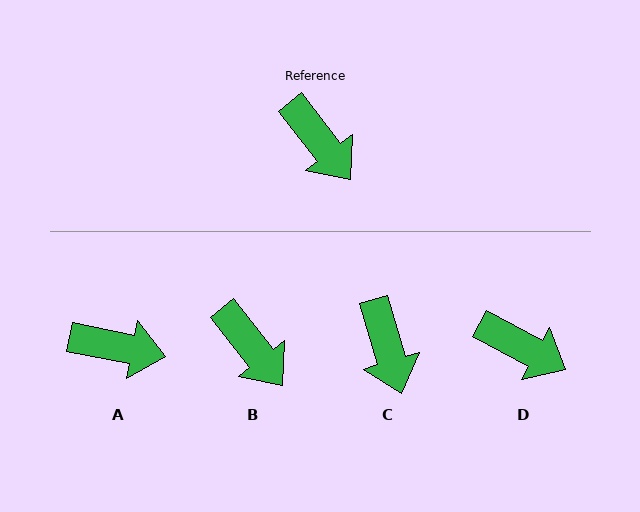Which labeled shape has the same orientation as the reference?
B.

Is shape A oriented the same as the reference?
No, it is off by about 41 degrees.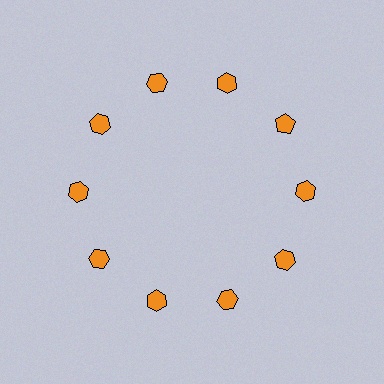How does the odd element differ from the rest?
It has a different shape: pentagon instead of hexagon.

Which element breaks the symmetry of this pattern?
The orange pentagon at roughly the 2 o'clock position breaks the symmetry. All other shapes are orange hexagons.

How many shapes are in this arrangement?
There are 10 shapes arranged in a ring pattern.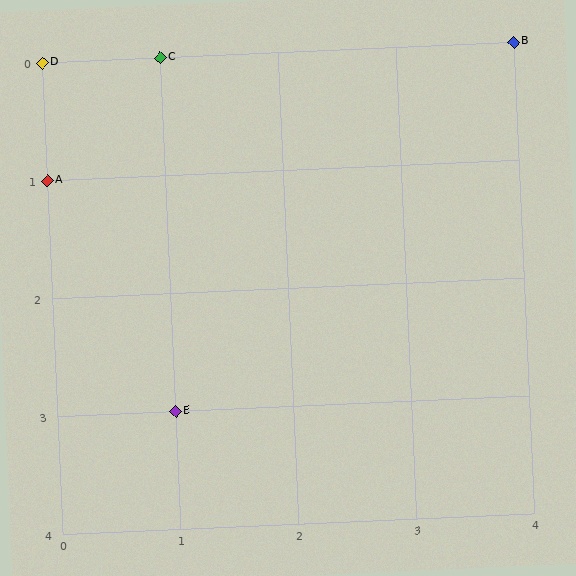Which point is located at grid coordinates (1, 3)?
Point E is at (1, 3).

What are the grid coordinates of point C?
Point C is at grid coordinates (1, 0).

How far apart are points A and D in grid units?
Points A and D are 1 row apart.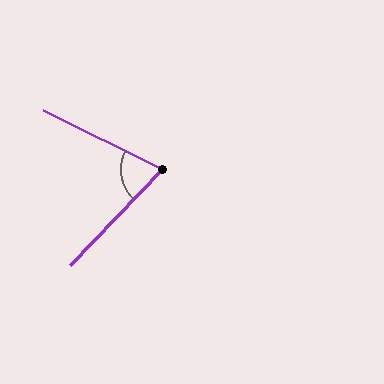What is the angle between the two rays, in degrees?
Approximately 72 degrees.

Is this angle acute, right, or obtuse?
It is acute.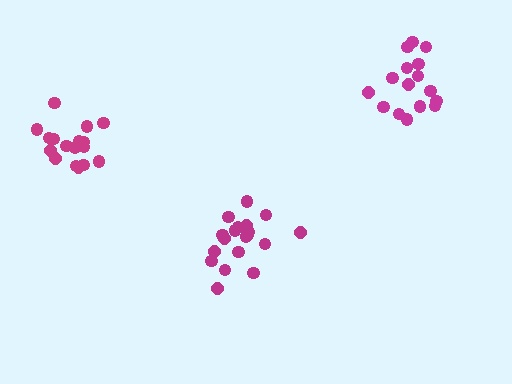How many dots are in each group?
Group 1: 16 dots, Group 2: 17 dots, Group 3: 19 dots (52 total).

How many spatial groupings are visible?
There are 3 spatial groupings.